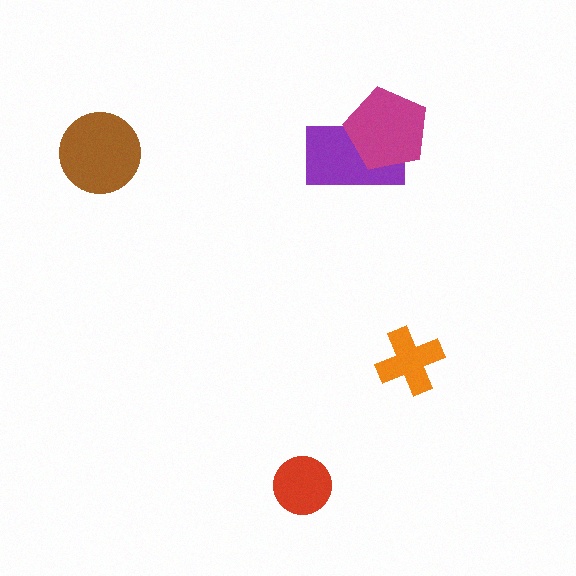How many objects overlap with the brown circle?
0 objects overlap with the brown circle.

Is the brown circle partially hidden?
No, no other shape covers it.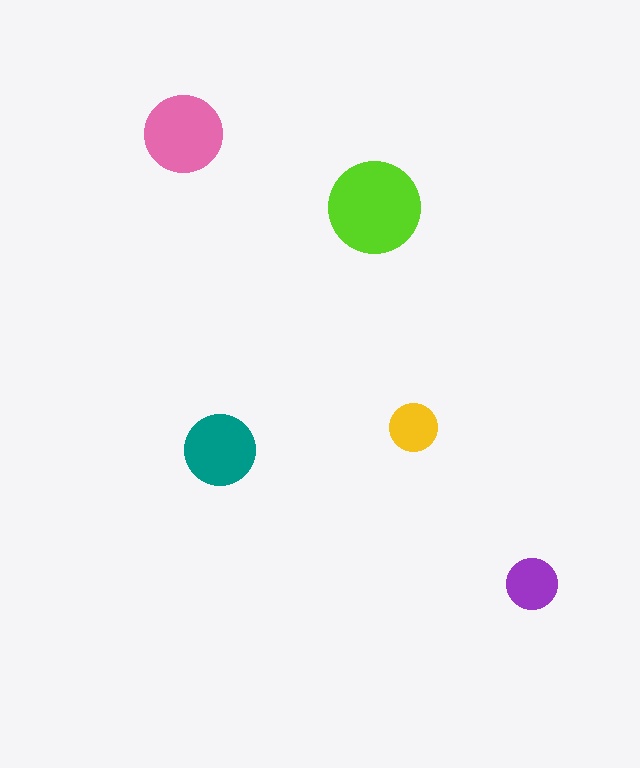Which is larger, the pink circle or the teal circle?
The pink one.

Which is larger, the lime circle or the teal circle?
The lime one.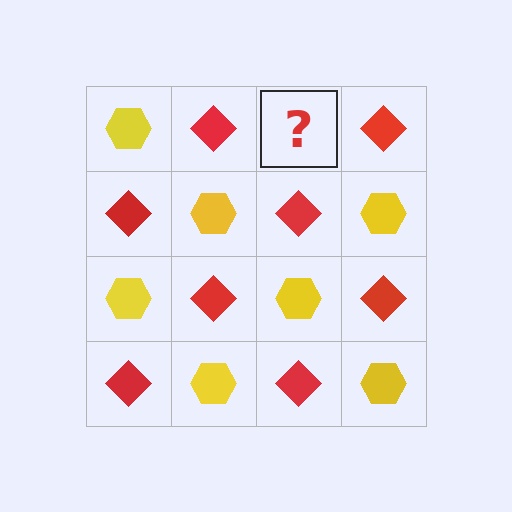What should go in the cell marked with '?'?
The missing cell should contain a yellow hexagon.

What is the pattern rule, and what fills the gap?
The rule is that it alternates yellow hexagon and red diamond in a checkerboard pattern. The gap should be filled with a yellow hexagon.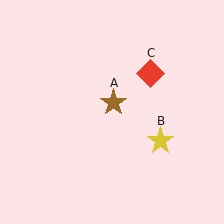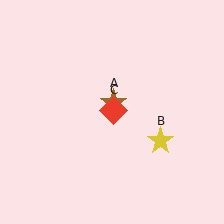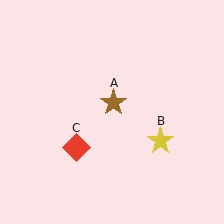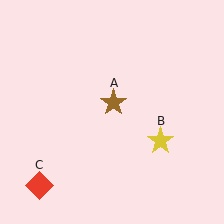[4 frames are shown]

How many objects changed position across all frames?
1 object changed position: red diamond (object C).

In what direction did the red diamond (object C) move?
The red diamond (object C) moved down and to the left.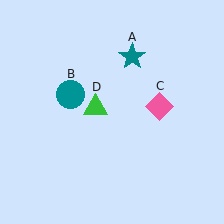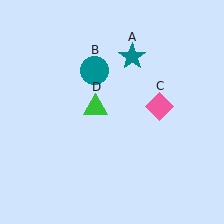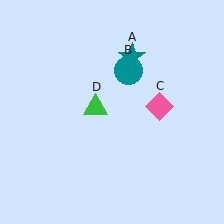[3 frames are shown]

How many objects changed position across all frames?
1 object changed position: teal circle (object B).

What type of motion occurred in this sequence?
The teal circle (object B) rotated clockwise around the center of the scene.